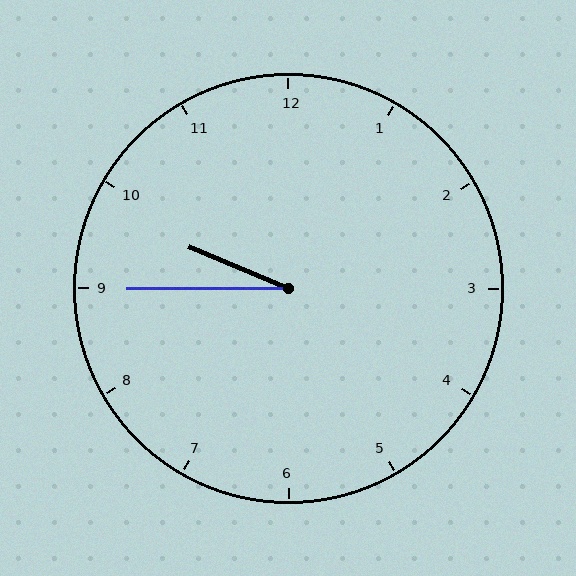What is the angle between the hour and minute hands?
Approximately 22 degrees.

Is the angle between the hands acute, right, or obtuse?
It is acute.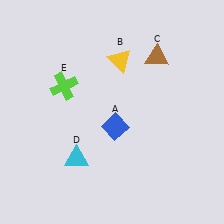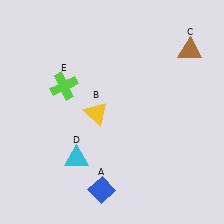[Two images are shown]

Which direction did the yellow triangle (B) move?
The yellow triangle (B) moved down.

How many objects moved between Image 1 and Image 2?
3 objects moved between the two images.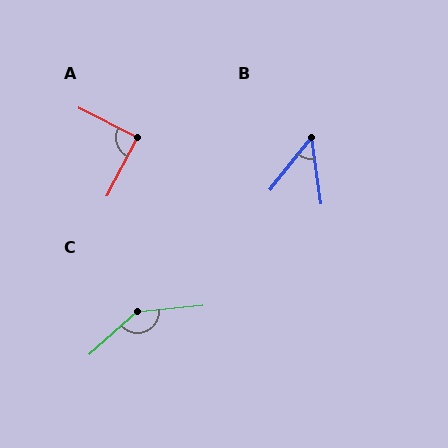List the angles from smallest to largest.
B (47°), A (89°), C (144°).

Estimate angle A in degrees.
Approximately 89 degrees.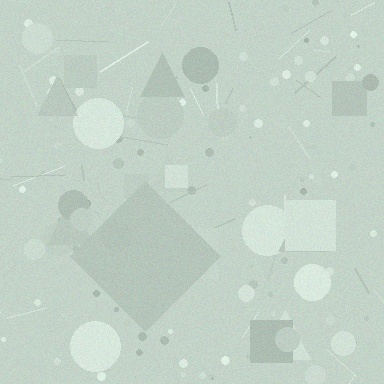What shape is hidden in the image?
A diamond is hidden in the image.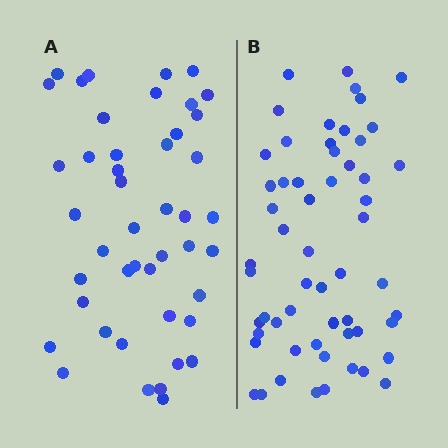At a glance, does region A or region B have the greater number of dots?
Region B (the right region) has more dots.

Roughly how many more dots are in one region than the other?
Region B has roughly 12 or so more dots than region A.